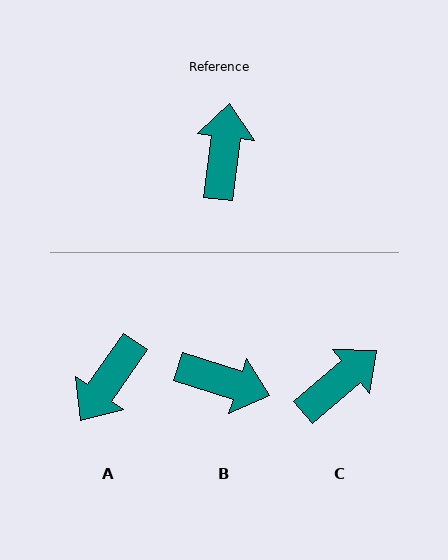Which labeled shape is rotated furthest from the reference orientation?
A, about 152 degrees away.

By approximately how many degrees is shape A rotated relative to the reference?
Approximately 152 degrees counter-clockwise.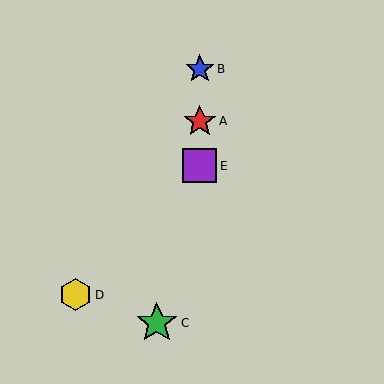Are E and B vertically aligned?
Yes, both are at x≈200.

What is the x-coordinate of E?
Object E is at x≈200.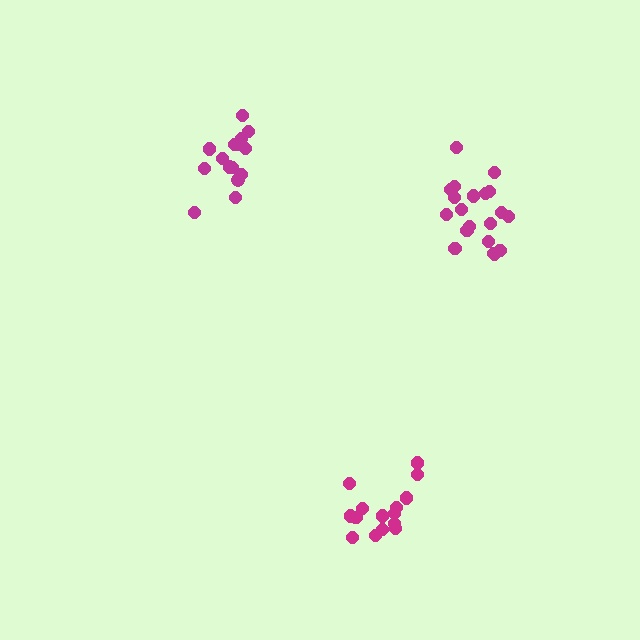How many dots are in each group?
Group 1: 15 dots, Group 2: 17 dots, Group 3: 20 dots (52 total).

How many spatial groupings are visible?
There are 3 spatial groupings.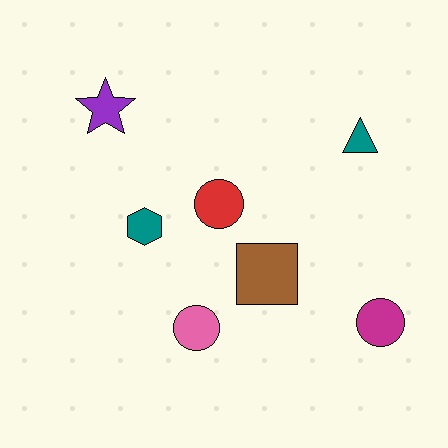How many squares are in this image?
There is 1 square.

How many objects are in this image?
There are 7 objects.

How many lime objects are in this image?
There are no lime objects.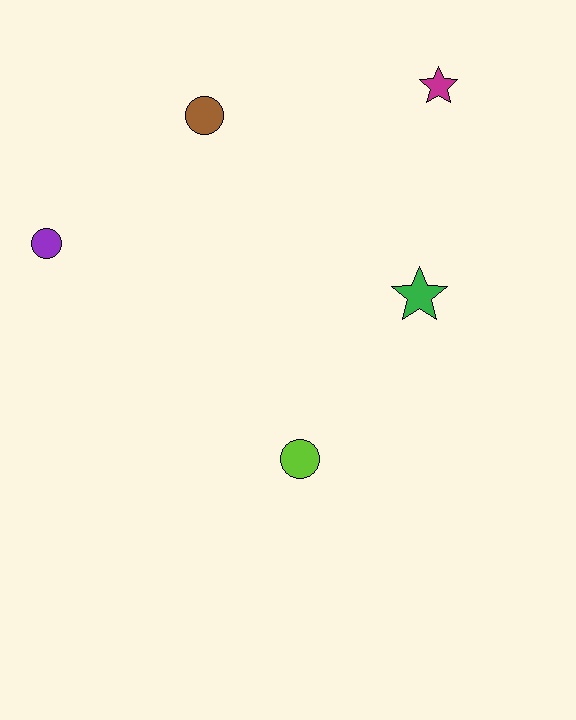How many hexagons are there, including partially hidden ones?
There are no hexagons.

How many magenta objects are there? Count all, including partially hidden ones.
There is 1 magenta object.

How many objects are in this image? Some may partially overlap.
There are 5 objects.